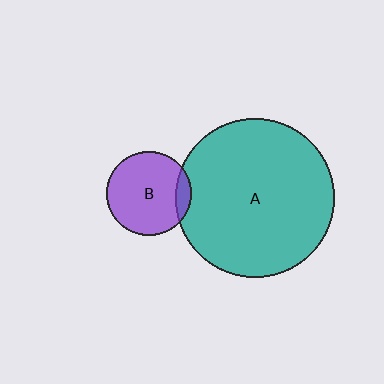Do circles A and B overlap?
Yes.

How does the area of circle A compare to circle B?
Approximately 3.5 times.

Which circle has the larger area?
Circle A (teal).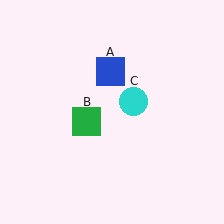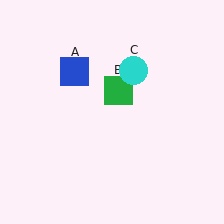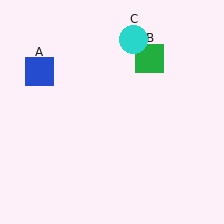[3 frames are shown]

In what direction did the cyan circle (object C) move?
The cyan circle (object C) moved up.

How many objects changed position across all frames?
3 objects changed position: blue square (object A), green square (object B), cyan circle (object C).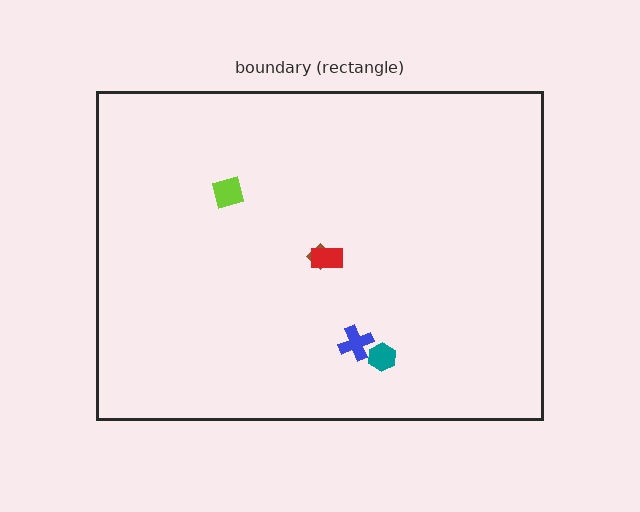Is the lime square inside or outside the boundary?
Inside.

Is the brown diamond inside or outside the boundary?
Inside.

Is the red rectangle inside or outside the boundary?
Inside.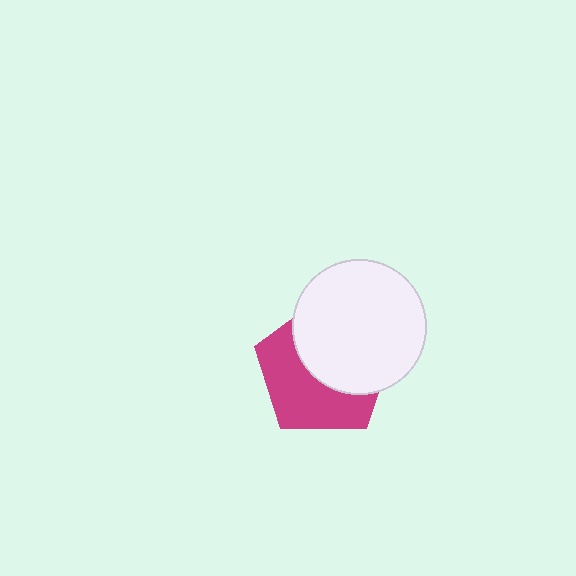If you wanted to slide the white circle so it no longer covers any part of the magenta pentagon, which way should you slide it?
Slide it toward the upper-right — that is the most direct way to separate the two shapes.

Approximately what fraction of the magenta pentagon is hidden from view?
Roughly 51% of the magenta pentagon is hidden behind the white circle.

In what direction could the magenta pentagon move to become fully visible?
The magenta pentagon could move toward the lower-left. That would shift it out from behind the white circle entirely.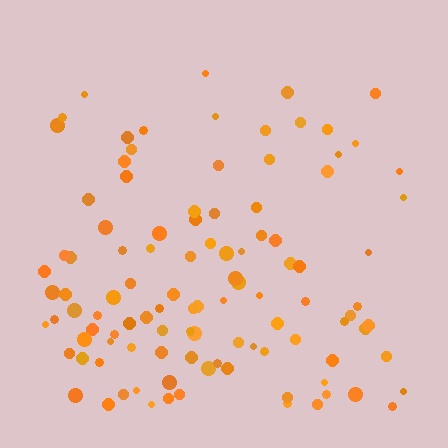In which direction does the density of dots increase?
From top to bottom, with the bottom side densest.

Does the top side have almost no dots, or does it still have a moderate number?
Still a moderate number, just noticeably fewer than the bottom.